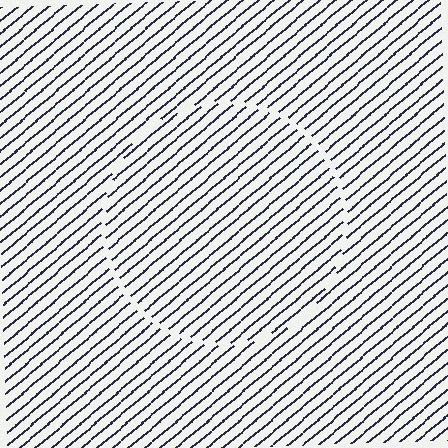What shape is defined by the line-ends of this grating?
An illusory circle. The interior of the shape contains the same grating, shifted by half a period — the contour is defined by the phase discontinuity where line-ends from the inner and outer gratings abut.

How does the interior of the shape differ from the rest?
The interior of the shape contains the same grating, shifted by half a period — the contour is defined by the phase discontinuity where line-ends from the inner and outer gratings abut.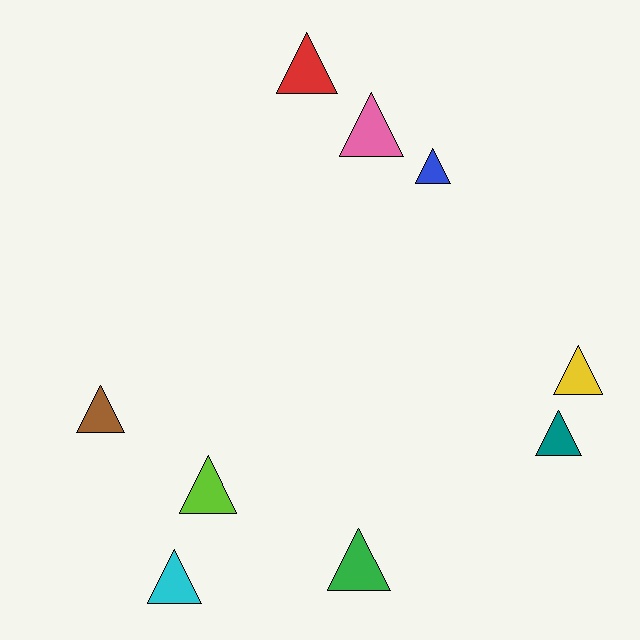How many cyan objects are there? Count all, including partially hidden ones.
There is 1 cyan object.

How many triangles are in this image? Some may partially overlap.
There are 9 triangles.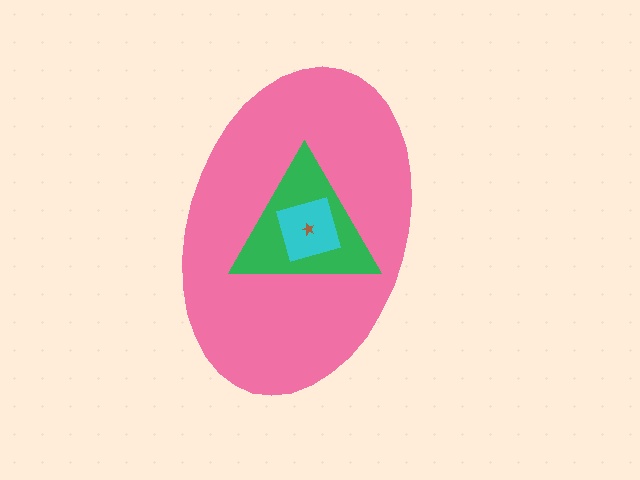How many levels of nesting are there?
4.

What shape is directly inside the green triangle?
The cyan square.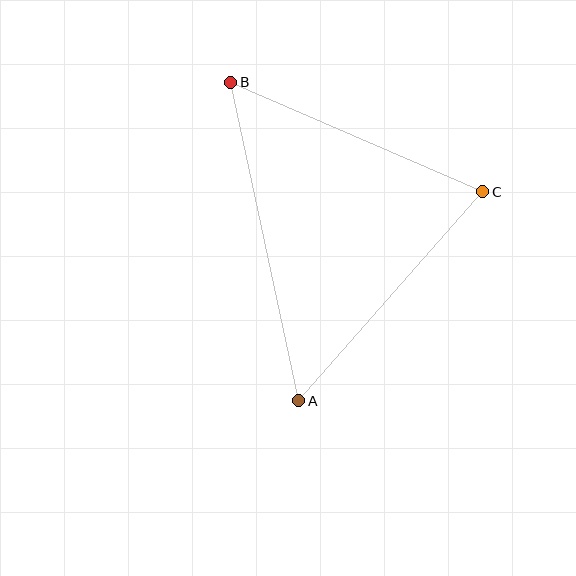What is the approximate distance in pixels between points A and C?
The distance between A and C is approximately 278 pixels.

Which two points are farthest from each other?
Points A and B are farthest from each other.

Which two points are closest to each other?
Points B and C are closest to each other.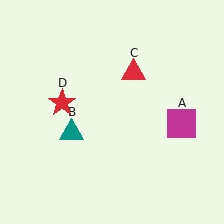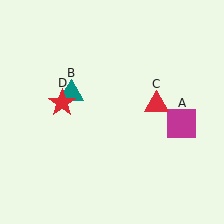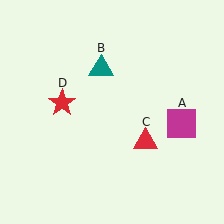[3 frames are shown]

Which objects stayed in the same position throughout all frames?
Magenta square (object A) and red star (object D) remained stationary.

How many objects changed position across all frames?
2 objects changed position: teal triangle (object B), red triangle (object C).